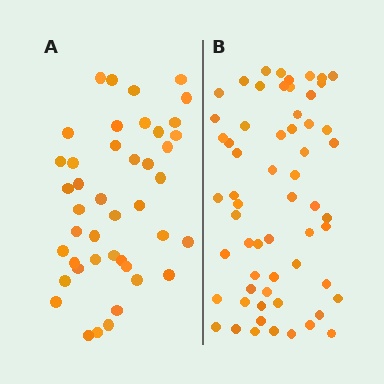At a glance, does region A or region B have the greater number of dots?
Region B (the right region) has more dots.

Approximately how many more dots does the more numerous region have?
Region B has approximately 15 more dots than region A.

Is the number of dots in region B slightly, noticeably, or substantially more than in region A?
Region B has noticeably more, but not dramatically so. The ratio is roughly 1.4 to 1.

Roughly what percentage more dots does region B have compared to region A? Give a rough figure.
About 40% more.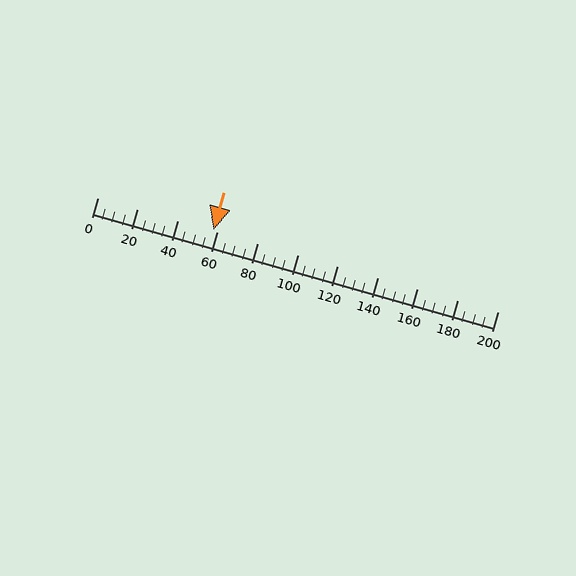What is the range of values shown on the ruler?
The ruler shows values from 0 to 200.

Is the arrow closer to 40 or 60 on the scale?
The arrow is closer to 60.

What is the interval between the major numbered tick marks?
The major tick marks are spaced 20 units apart.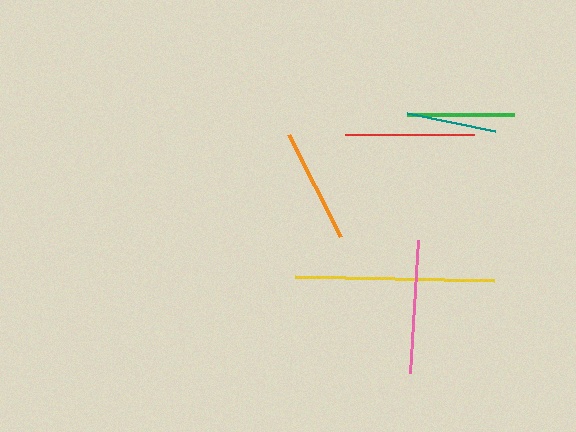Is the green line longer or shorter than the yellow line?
The yellow line is longer than the green line.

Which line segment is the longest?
The yellow line is the longest at approximately 199 pixels.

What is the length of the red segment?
The red segment is approximately 129 pixels long.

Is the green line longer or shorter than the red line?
The red line is longer than the green line.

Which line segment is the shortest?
The teal line is the shortest at approximately 89 pixels.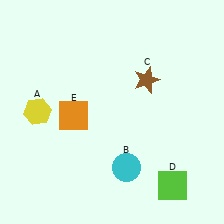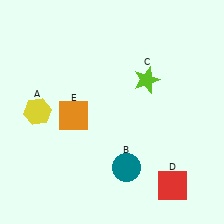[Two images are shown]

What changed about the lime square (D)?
In Image 1, D is lime. In Image 2, it changed to red.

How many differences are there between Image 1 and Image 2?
There are 3 differences between the two images.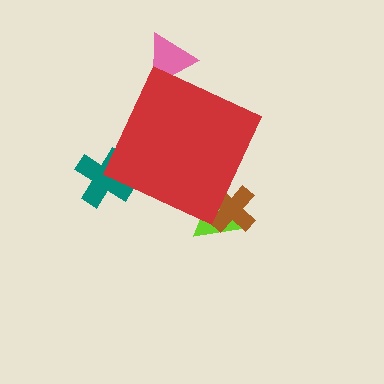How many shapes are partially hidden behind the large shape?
4 shapes are partially hidden.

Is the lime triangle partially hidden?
Yes, the lime triangle is partially hidden behind the red diamond.